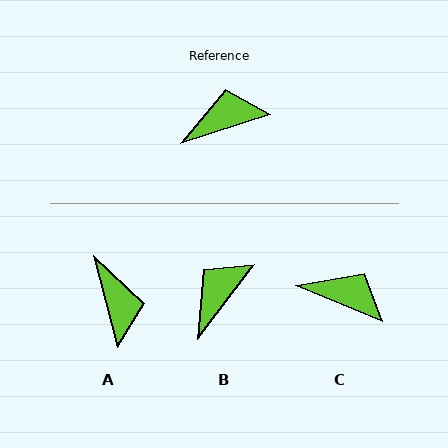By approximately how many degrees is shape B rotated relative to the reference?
Approximately 35 degrees counter-clockwise.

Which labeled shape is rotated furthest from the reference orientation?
A, about 93 degrees away.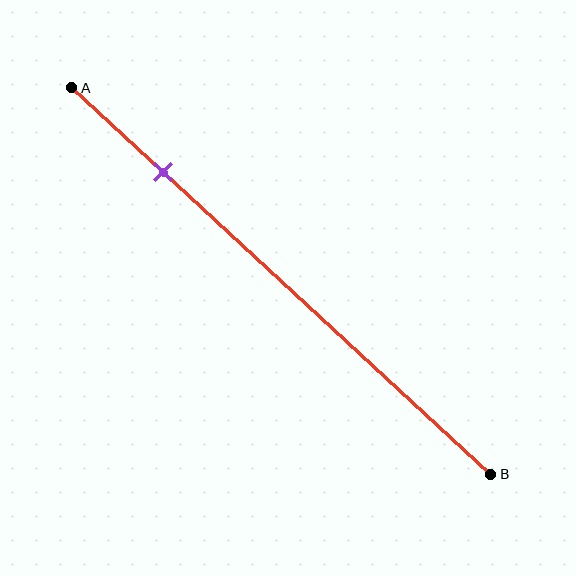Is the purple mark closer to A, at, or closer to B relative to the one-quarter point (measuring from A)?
The purple mark is closer to point A than the one-quarter point of segment AB.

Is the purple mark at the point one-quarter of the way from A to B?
No, the mark is at about 20% from A, not at the 25% one-quarter point.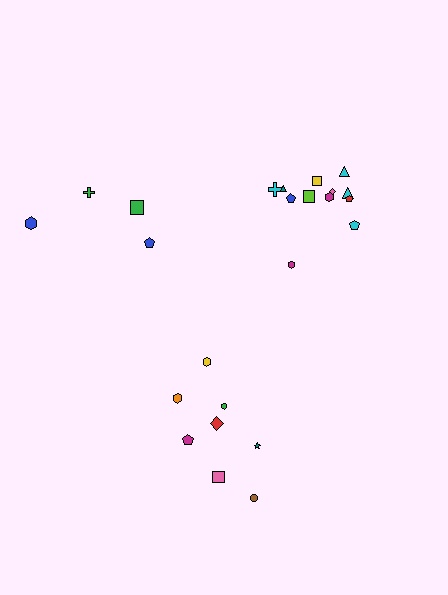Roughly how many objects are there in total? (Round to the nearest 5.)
Roughly 25 objects in total.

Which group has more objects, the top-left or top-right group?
The top-right group.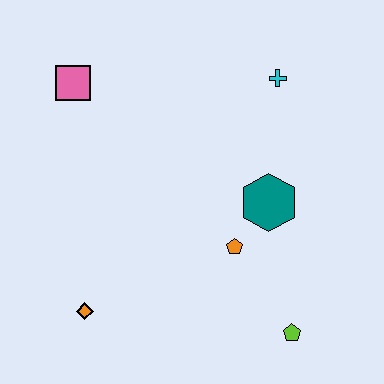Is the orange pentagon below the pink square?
Yes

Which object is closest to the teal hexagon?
The orange pentagon is closest to the teal hexagon.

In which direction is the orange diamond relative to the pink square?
The orange diamond is below the pink square.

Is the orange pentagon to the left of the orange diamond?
No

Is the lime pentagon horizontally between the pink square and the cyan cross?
No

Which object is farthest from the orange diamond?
The cyan cross is farthest from the orange diamond.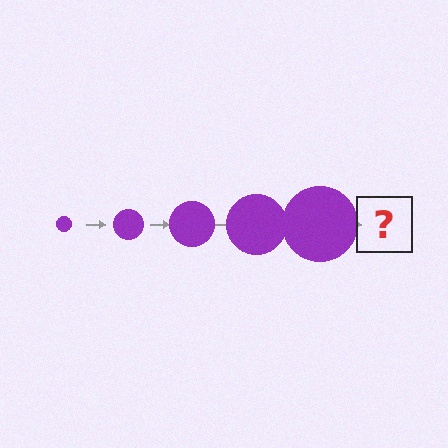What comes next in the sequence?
The next element should be a purple circle, larger than the previous one.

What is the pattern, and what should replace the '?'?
The pattern is that the circle gets progressively larger each step. The '?' should be a purple circle, larger than the previous one.